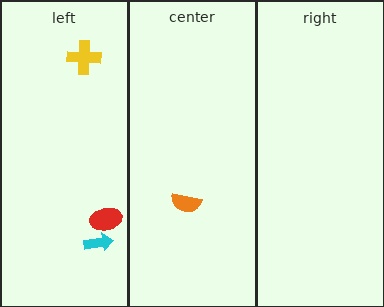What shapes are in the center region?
The orange semicircle.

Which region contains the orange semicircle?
The center region.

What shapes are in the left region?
The cyan arrow, the yellow cross, the red ellipse.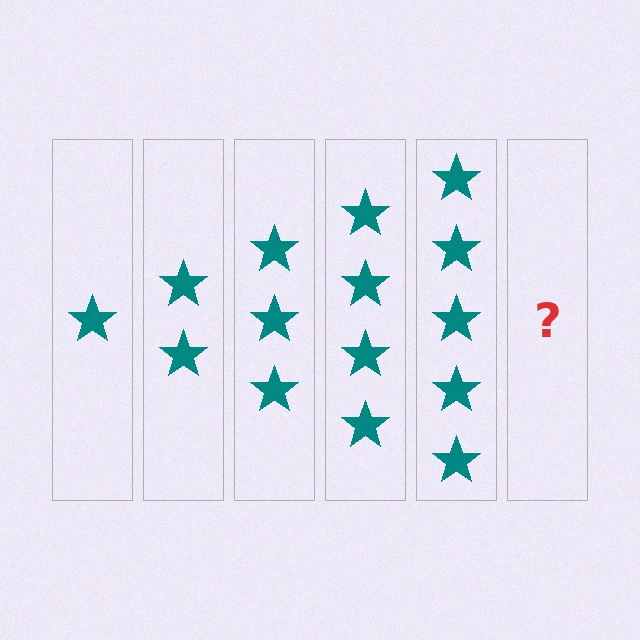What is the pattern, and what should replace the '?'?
The pattern is that each step adds one more star. The '?' should be 6 stars.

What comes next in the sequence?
The next element should be 6 stars.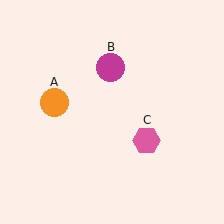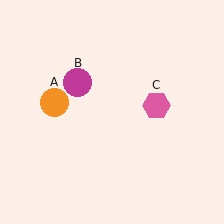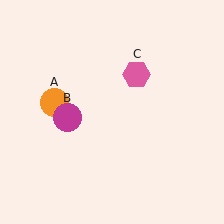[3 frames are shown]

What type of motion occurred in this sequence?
The magenta circle (object B), pink hexagon (object C) rotated counterclockwise around the center of the scene.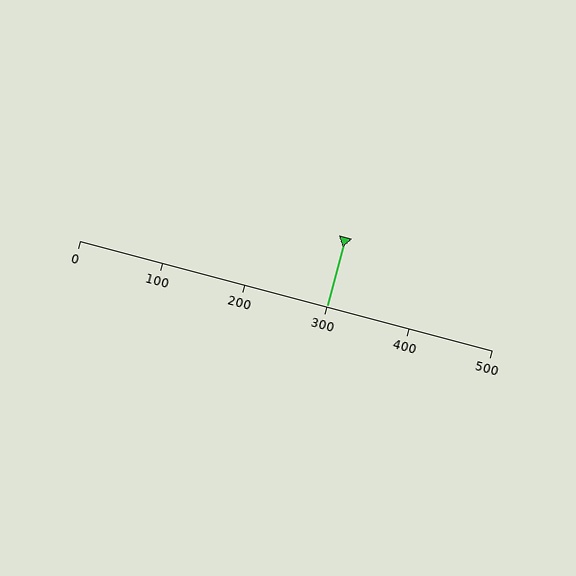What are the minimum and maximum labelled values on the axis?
The axis runs from 0 to 500.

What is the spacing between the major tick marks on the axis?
The major ticks are spaced 100 apart.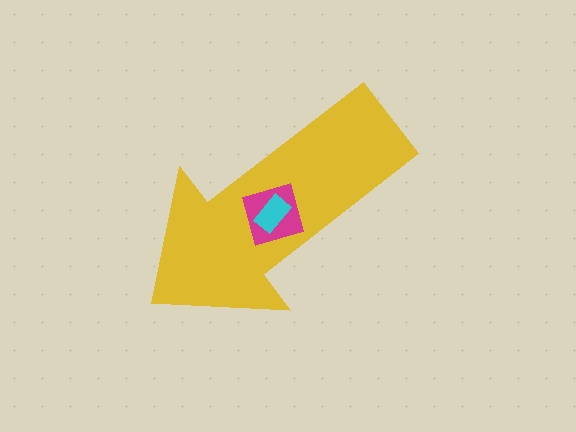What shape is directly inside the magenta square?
The cyan rectangle.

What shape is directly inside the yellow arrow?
The magenta square.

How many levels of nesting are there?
3.